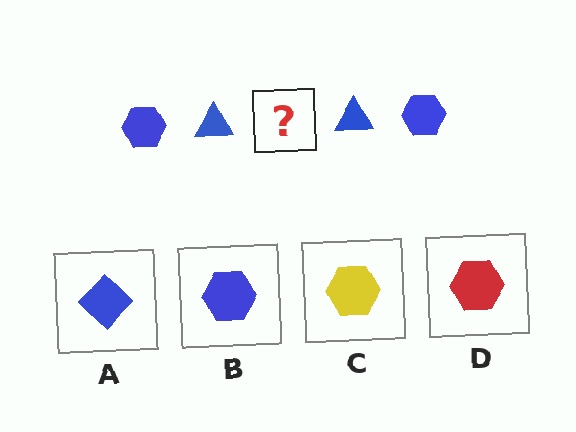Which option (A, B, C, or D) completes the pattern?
B.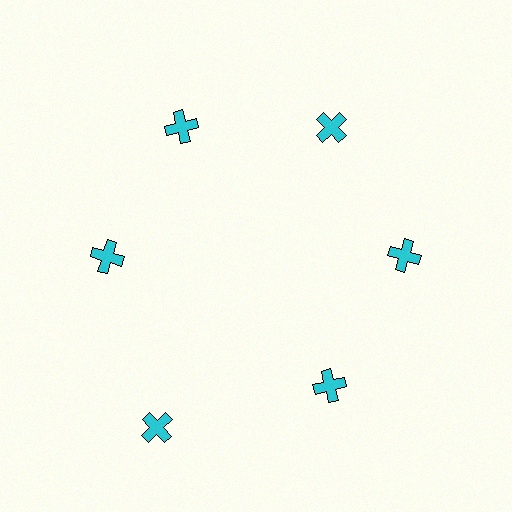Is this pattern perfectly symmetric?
No. The 6 cyan crosses are arranged in a ring, but one element near the 7 o'clock position is pushed outward from the center, breaking the 6-fold rotational symmetry.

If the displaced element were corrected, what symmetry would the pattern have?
It would have 6-fold rotational symmetry — the pattern would map onto itself every 60 degrees.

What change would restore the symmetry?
The symmetry would be restored by moving it inward, back onto the ring so that all 6 crosses sit at equal angles and equal distance from the center.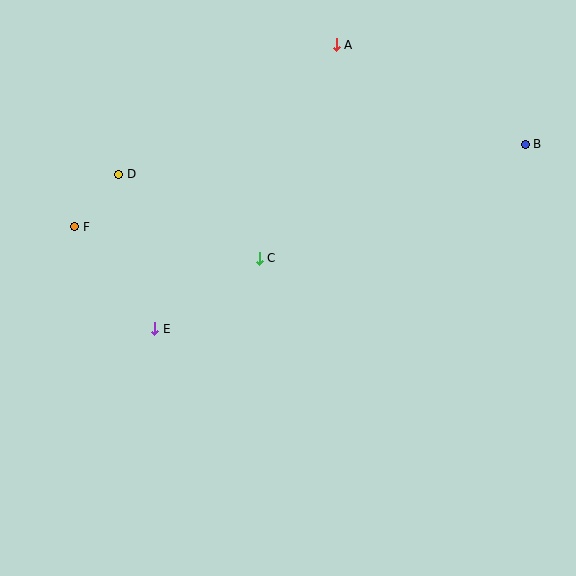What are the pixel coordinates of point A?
Point A is at (336, 45).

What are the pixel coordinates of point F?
Point F is at (75, 227).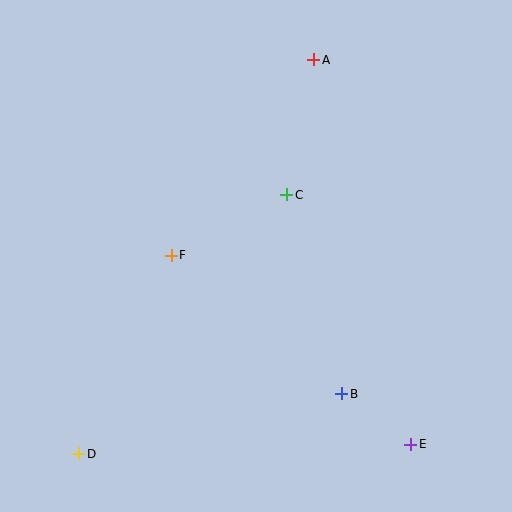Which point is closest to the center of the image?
Point C at (287, 195) is closest to the center.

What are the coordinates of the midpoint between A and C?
The midpoint between A and C is at (300, 127).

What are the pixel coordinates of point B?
Point B is at (342, 394).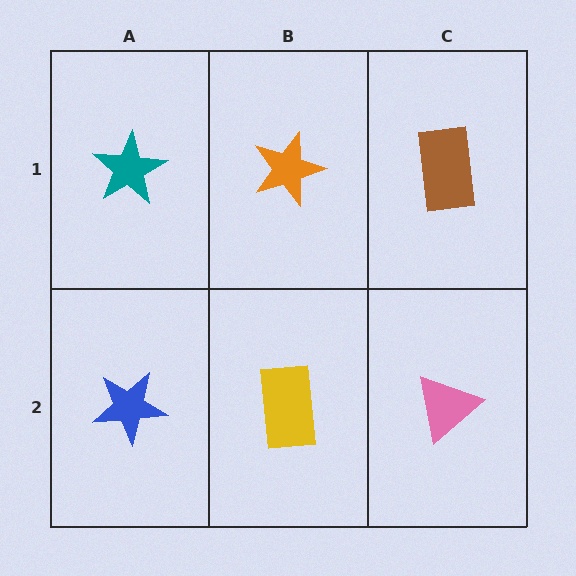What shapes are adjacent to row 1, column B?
A yellow rectangle (row 2, column B), a teal star (row 1, column A), a brown rectangle (row 1, column C).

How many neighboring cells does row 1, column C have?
2.